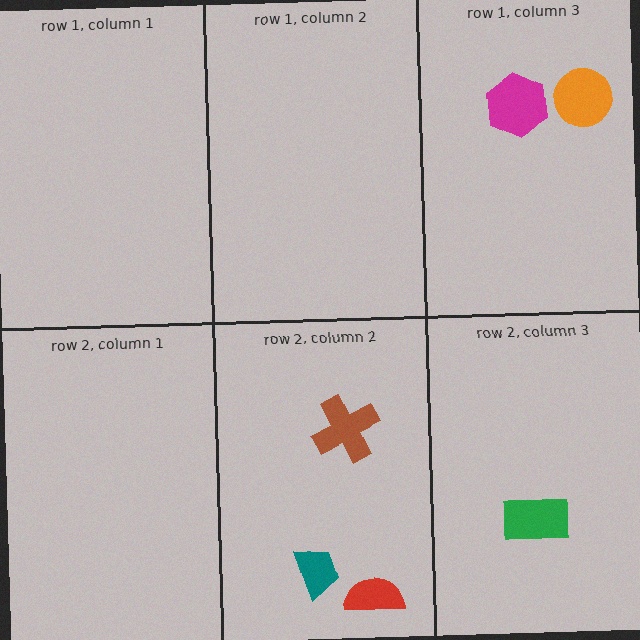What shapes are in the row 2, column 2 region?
The brown cross, the red semicircle, the teal trapezoid.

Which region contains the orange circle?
The row 1, column 3 region.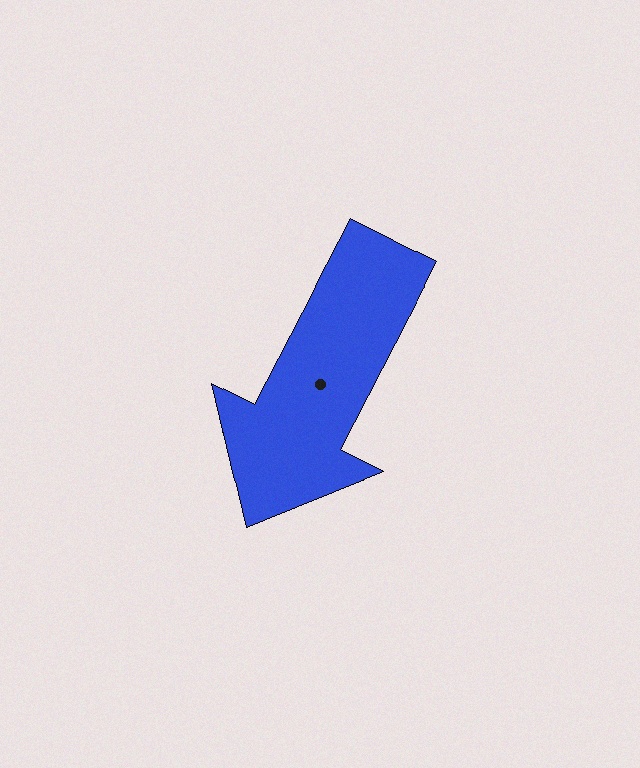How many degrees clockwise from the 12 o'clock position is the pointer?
Approximately 208 degrees.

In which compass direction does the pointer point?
Southwest.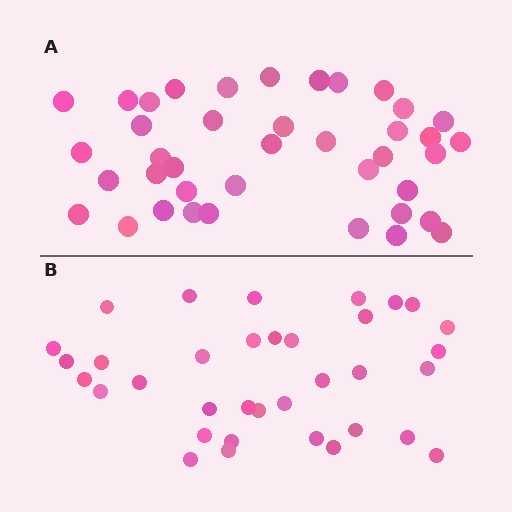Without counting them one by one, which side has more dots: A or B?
Region A (the top region) has more dots.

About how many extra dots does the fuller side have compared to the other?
Region A has about 5 more dots than region B.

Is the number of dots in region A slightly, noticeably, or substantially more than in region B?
Region A has only slightly more — the two regions are fairly close. The ratio is roughly 1.1 to 1.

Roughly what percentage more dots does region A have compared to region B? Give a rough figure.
About 15% more.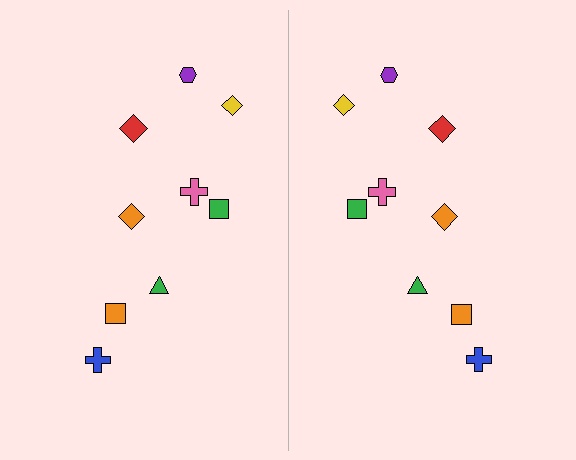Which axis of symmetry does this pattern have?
The pattern has a vertical axis of symmetry running through the center of the image.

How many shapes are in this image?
There are 18 shapes in this image.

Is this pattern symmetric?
Yes, this pattern has bilateral (reflection) symmetry.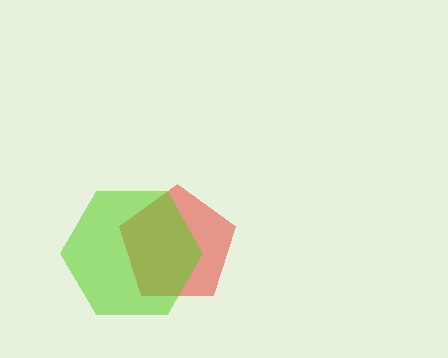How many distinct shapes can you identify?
There are 2 distinct shapes: a red pentagon, a lime hexagon.